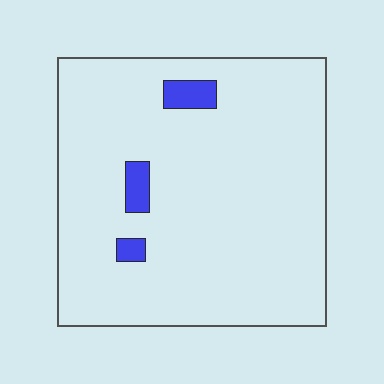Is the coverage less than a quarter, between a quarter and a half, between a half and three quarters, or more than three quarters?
Less than a quarter.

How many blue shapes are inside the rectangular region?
3.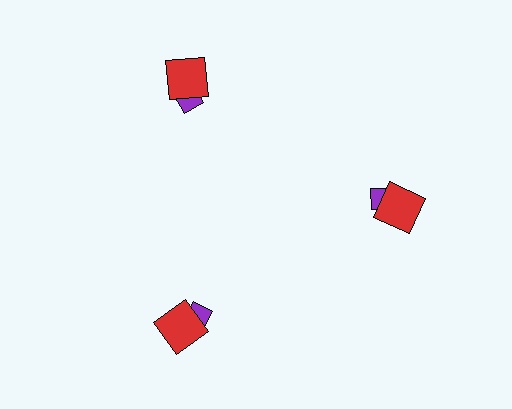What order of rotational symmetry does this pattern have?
This pattern has 3-fold rotational symmetry.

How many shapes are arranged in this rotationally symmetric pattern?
There are 6 shapes, arranged in 3 groups of 2.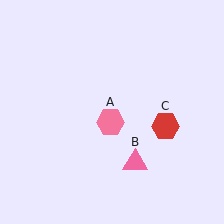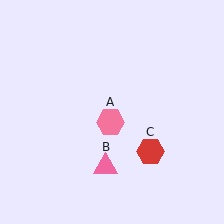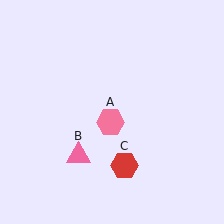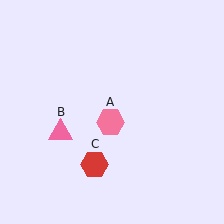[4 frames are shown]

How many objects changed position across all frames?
2 objects changed position: pink triangle (object B), red hexagon (object C).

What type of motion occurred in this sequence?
The pink triangle (object B), red hexagon (object C) rotated clockwise around the center of the scene.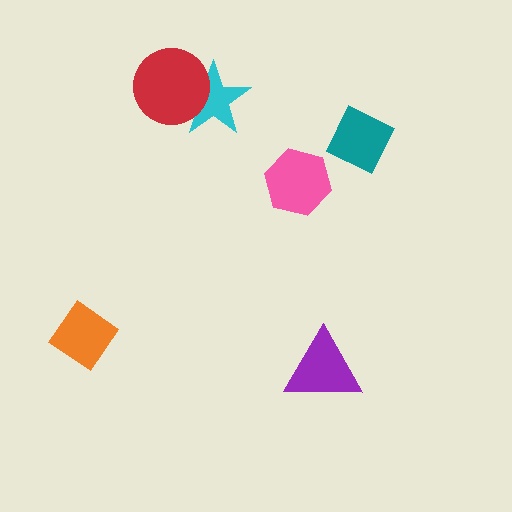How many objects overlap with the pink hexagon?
0 objects overlap with the pink hexagon.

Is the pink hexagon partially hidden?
No, no other shape covers it.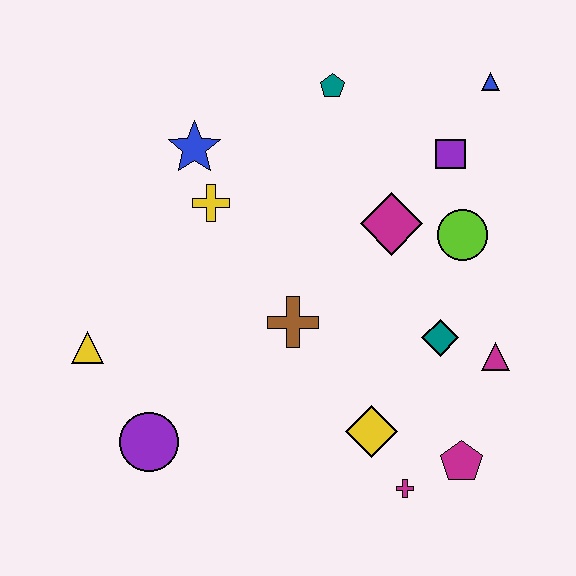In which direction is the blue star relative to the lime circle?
The blue star is to the left of the lime circle.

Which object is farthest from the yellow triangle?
The blue triangle is farthest from the yellow triangle.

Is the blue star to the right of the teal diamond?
No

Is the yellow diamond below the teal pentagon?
Yes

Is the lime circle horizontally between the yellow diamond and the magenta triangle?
Yes